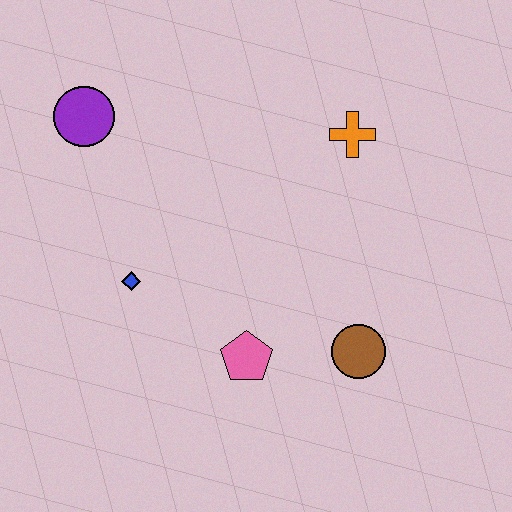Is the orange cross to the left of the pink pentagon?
No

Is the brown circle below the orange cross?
Yes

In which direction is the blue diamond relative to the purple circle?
The blue diamond is below the purple circle.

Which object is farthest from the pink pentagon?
The purple circle is farthest from the pink pentagon.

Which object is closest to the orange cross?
The brown circle is closest to the orange cross.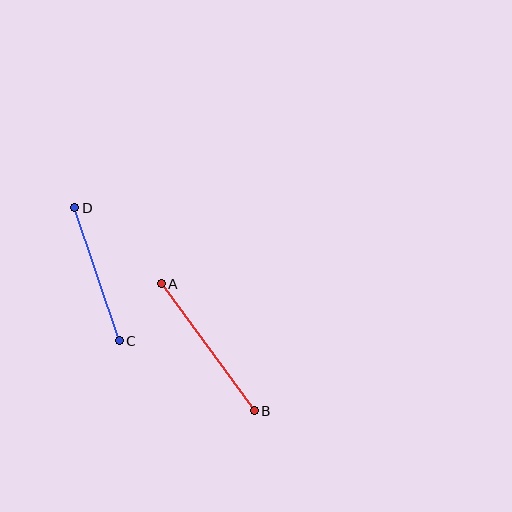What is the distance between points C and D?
The distance is approximately 140 pixels.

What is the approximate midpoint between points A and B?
The midpoint is at approximately (208, 347) pixels.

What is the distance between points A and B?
The distance is approximately 157 pixels.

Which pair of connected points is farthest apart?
Points A and B are farthest apart.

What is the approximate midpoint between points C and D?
The midpoint is at approximately (97, 274) pixels.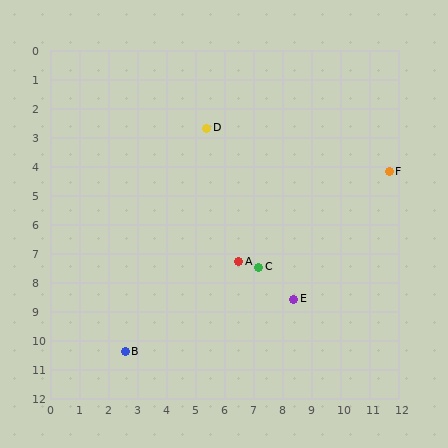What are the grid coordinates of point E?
Point E is at approximately (8.4, 8.6).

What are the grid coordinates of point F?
Point F is at approximately (11.7, 4.2).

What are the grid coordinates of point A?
Point A is at approximately (6.5, 7.3).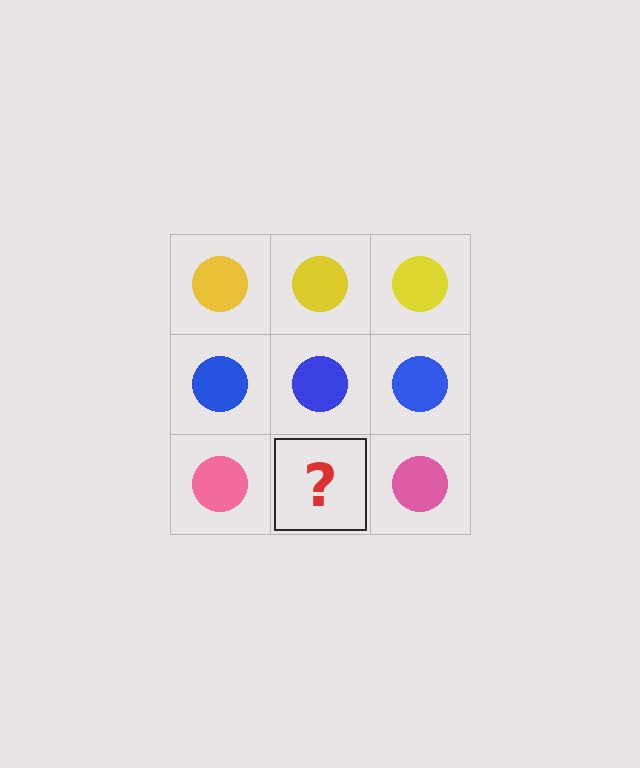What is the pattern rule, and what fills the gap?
The rule is that each row has a consistent color. The gap should be filled with a pink circle.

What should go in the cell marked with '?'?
The missing cell should contain a pink circle.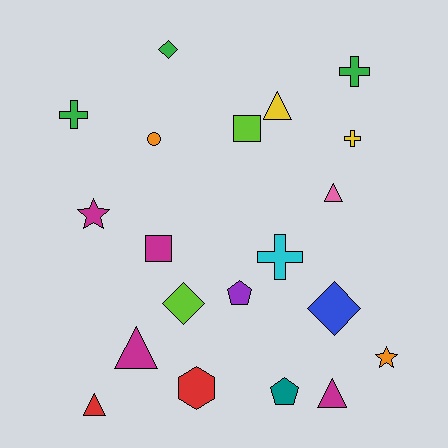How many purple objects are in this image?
There is 1 purple object.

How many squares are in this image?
There are 2 squares.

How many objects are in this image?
There are 20 objects.